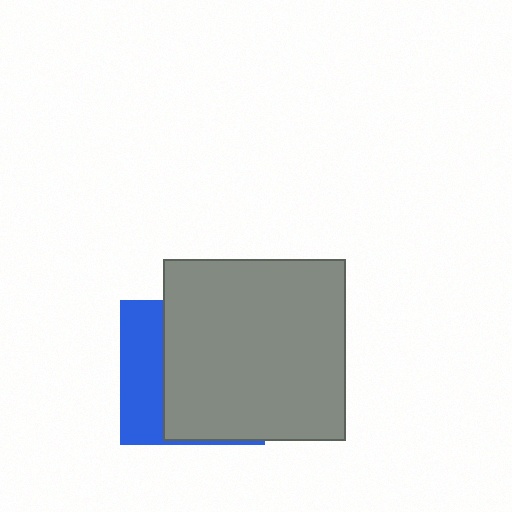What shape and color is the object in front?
The object in front is a gray square.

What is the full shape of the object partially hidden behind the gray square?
The partially hidden object is a blue square.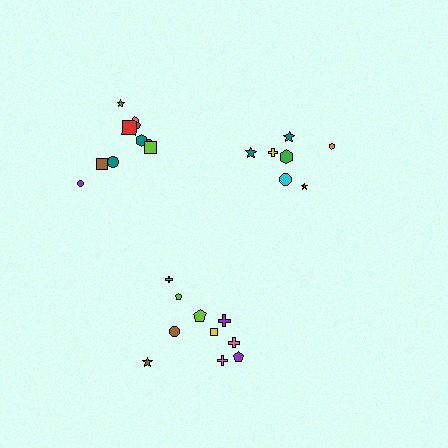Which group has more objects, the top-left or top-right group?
The top-left group.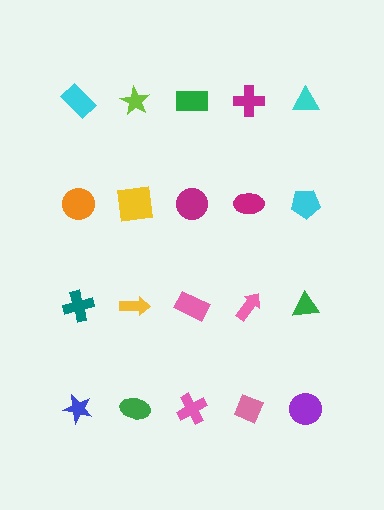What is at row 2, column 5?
A cyan pentagon.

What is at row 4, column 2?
A green ellipse.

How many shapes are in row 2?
5 shapes.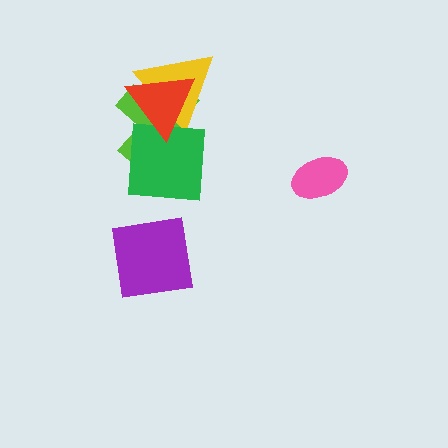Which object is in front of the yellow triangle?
The red triangle is in front of the yellow triangle.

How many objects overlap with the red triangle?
3 objects overlap with the red triangle.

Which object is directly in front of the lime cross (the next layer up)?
The yellow triangle is directly in front of the lime cross.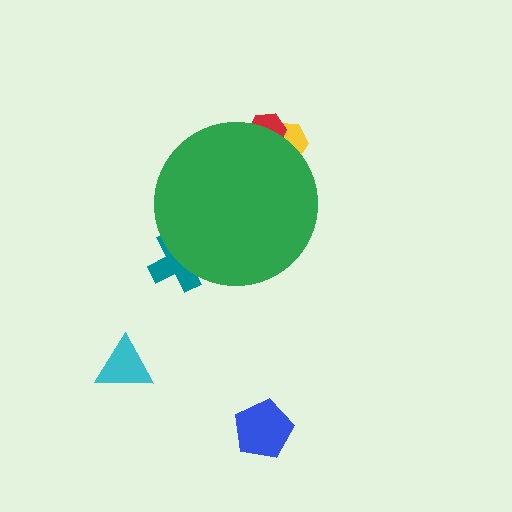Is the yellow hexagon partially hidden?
Yes, the yellow hexagon is partially hidden behind the green circle.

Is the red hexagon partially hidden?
Yes, the red hexagon is partially hidden behind the green circle.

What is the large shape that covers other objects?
A green circle.